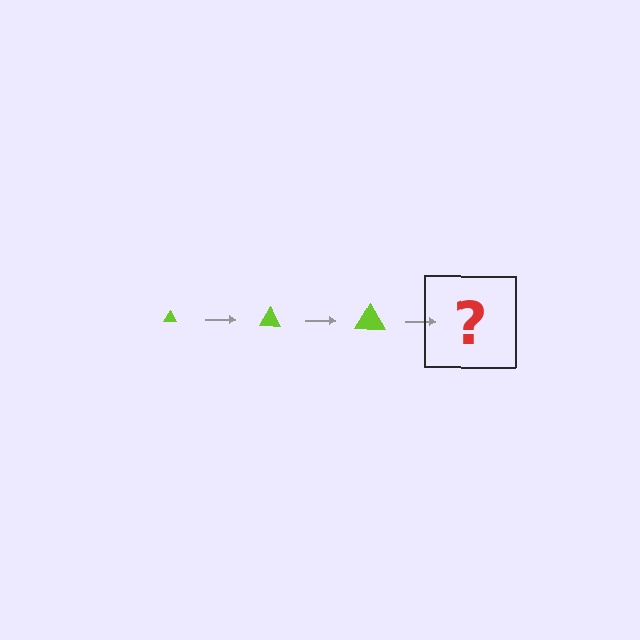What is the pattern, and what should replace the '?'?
The pattern is that the triangle gets progressively larger each step. The '?' should be a lime triangle, larger than the previous one.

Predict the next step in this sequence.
The next step is a lime triangle, larger than the previous one.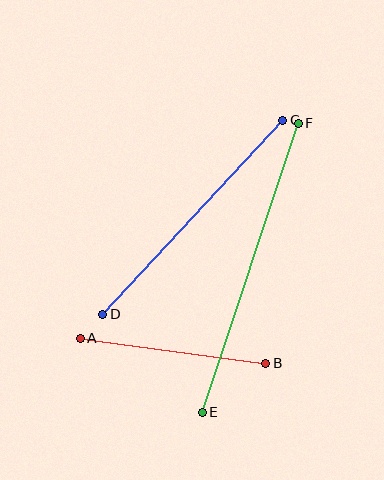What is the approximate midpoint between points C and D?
The midpoint is at approximately (193, 217) pixels.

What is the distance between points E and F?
The distance is approximately 305 pixels.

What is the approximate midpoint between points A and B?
The midpoint is at approximately (173, 351) pixels.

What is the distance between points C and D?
The distance is approximately 265 pixels.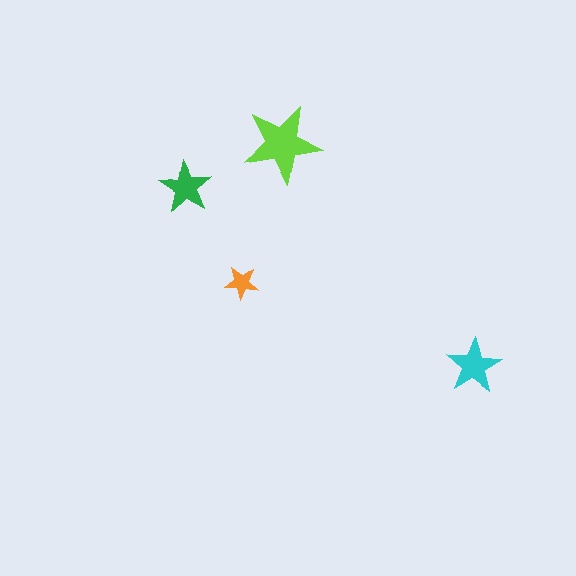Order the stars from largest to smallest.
the lime one, the cyan one, the green one, the orange one.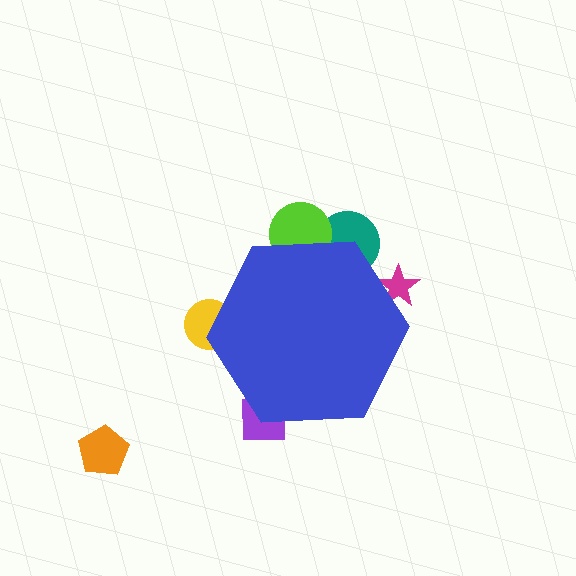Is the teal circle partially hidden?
Yes, the teal circle is partially hidden behind the blue hexagon.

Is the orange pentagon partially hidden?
No, the orange pentagon is fully visible.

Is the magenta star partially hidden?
Yes, the magenta star is partially hidden behind the blue hexagon.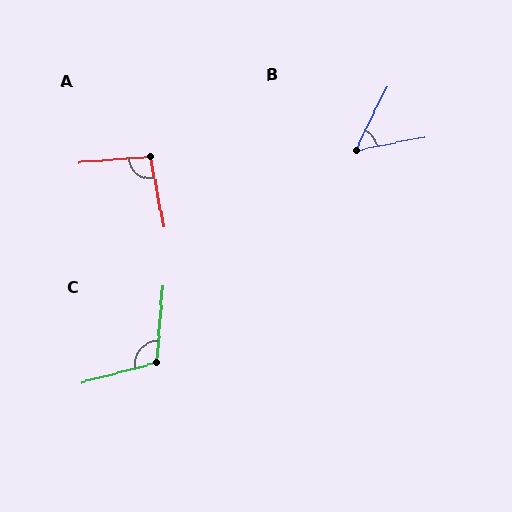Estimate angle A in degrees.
Approximately 97 degrees.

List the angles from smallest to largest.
B (53°), A (97°), C (109°).